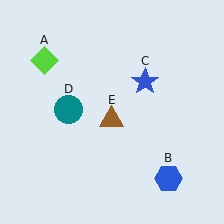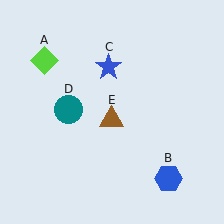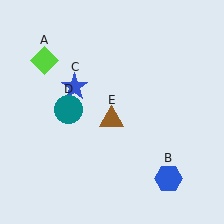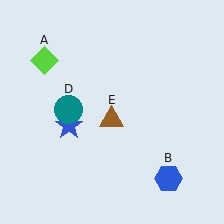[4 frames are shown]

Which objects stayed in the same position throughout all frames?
Lime diamond (object A) and blue hexagon (object B) and teal circle (object D) and brown triangle (object E) remained stationary.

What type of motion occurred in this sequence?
The blue star (object C) rotated counterclockwise around the center of the scene.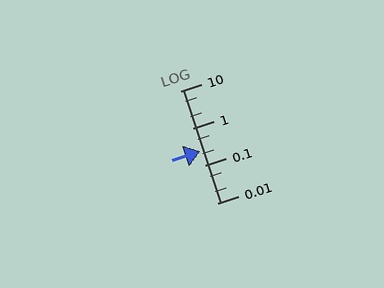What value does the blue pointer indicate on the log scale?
The pointer indicates approximately 0.25.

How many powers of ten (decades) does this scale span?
The scale spans 3 decades, from 0.01 to 10.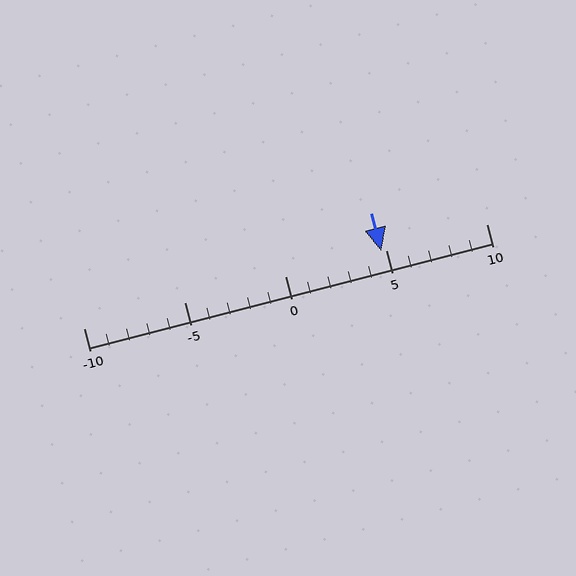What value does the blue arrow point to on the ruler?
The blue arrow points to approximately 5.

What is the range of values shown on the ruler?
The ruler shows values from -10 to 10.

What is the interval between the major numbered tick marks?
The major tick marks are spaced 5 units apart.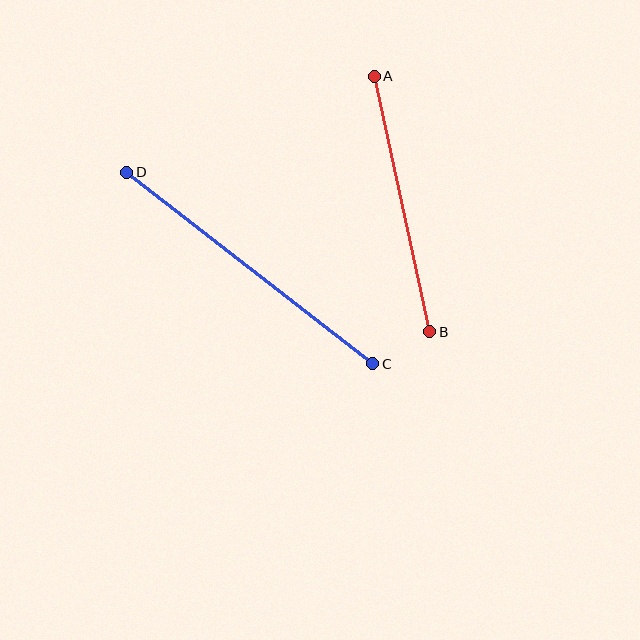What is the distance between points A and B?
The distance is approximately 261 pixels.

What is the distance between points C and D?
The distance is approximately 312 pixels.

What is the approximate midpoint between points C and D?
The midpoint is at approximately (250, 268) pixels.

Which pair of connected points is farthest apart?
Points C and D are farthest apart.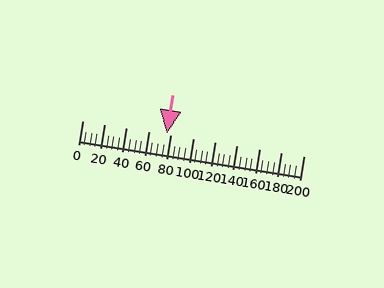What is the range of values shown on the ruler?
The ruler shows values from 0 to 200.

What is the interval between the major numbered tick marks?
The major tick marks are spaced 20 units apart.